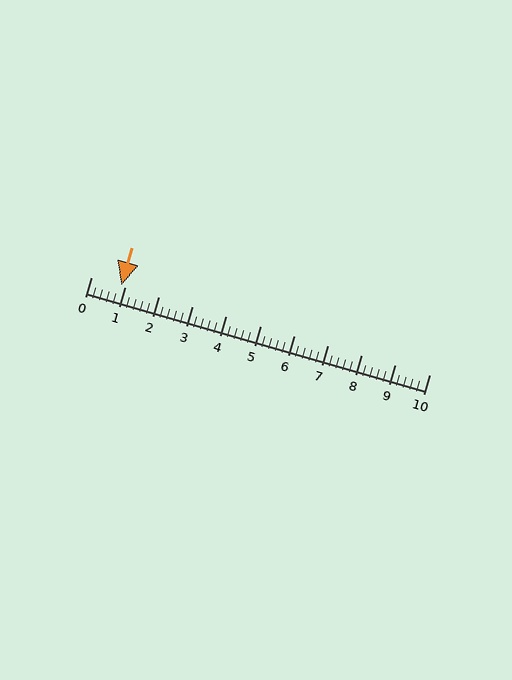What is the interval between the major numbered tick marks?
The major tick marks are spaced 1 units apart.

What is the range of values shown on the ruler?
The ruler shows values from 0 to 10.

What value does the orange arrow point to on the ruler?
The orange arrow points to approximately 0.9.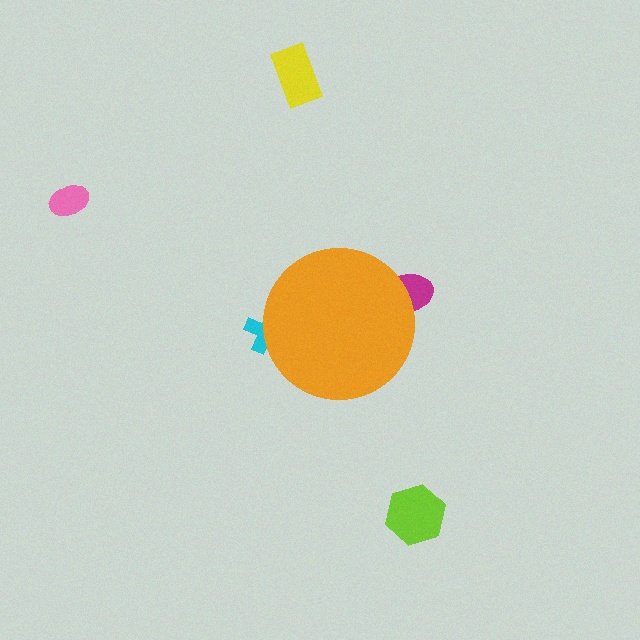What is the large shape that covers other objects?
An orange circle.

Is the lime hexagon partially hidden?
No, the lime hexagon is fully visible.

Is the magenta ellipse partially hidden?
Yes, the magenta ellipse is partially hidden behind the orange circle.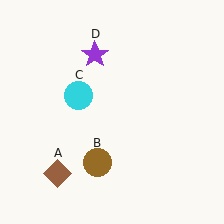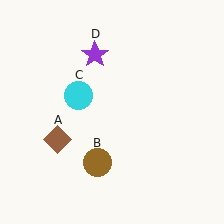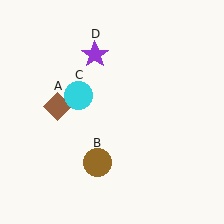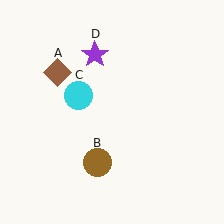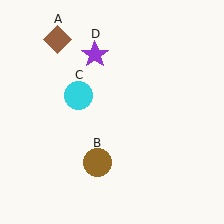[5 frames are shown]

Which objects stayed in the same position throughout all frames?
Brown circle (object B) and cyan circle (object C) and purple star (object D) remained stationary.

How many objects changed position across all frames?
1 object changed position: brown diamond (object A).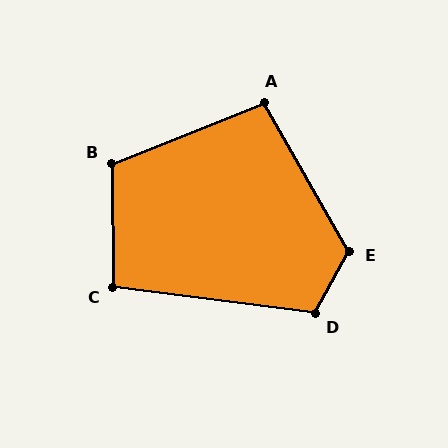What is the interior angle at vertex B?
Approximately 111 degrees (obtuse).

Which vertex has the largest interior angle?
E, at approximately 122 degrees.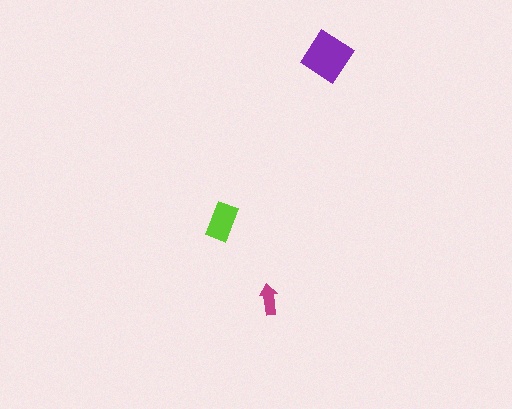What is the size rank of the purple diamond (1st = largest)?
1st.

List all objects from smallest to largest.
The magenta arrow, the lime rectangle, the purple diamond.